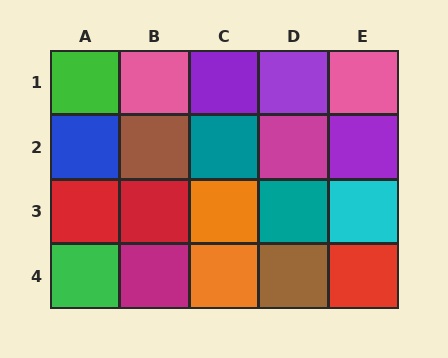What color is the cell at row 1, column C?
Purple.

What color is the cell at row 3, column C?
Orange.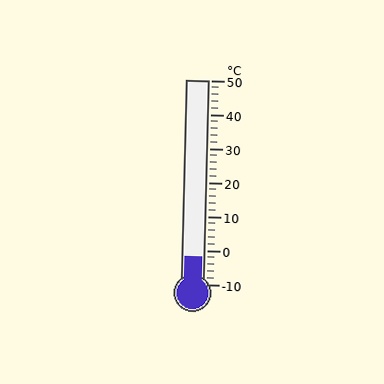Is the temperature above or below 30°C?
The temperature is below 30°C.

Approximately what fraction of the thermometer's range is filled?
The thermometer is filled to approximately 15% of its range.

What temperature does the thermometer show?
The thermometer shows approximately -2°C.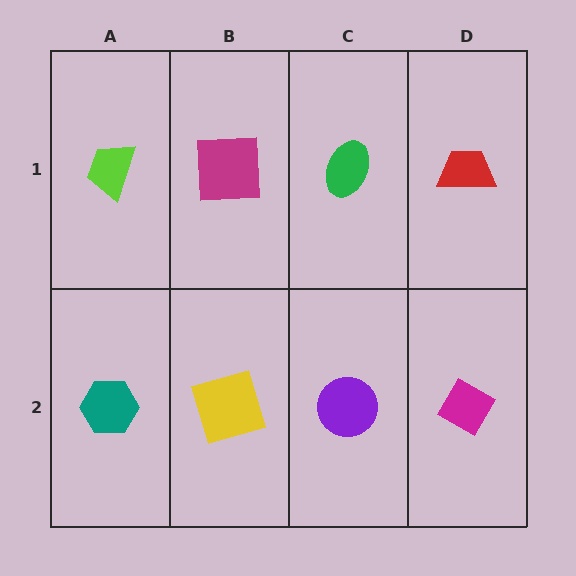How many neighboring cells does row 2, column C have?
3.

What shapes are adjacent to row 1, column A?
A teal hexagon (row 2, column A), a magenta square (row 1, column B).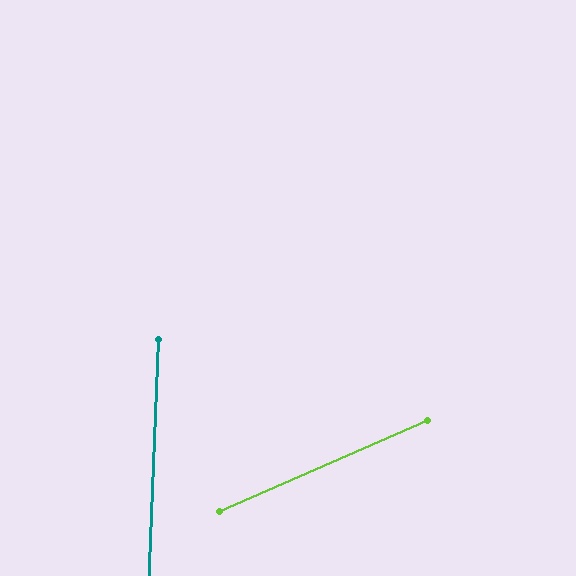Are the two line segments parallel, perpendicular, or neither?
Neither parallel nor perpendicular — they differ by about 64°.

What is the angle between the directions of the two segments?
Approximately 64 degrees.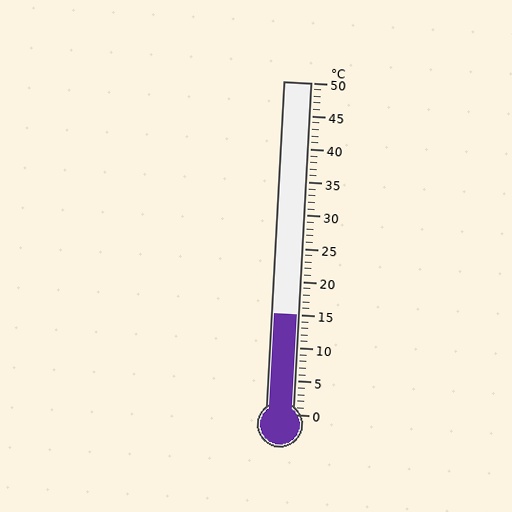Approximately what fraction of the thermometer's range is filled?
The thermometer is filled to approximately 30% of its range.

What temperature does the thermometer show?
The thermometer shows approximately 15°C.